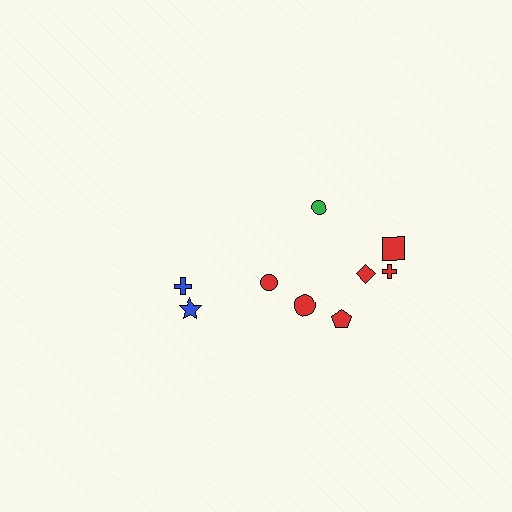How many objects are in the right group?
There are 6 objects.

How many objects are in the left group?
There are 3 objects.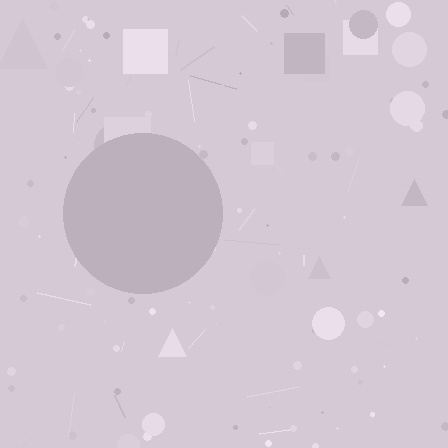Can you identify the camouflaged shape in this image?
The camouflaged shape is a circle.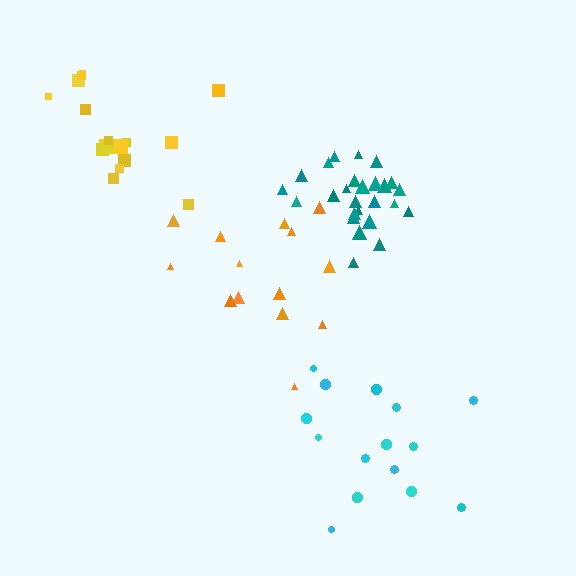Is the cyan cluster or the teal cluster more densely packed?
Teal.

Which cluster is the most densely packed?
Teal.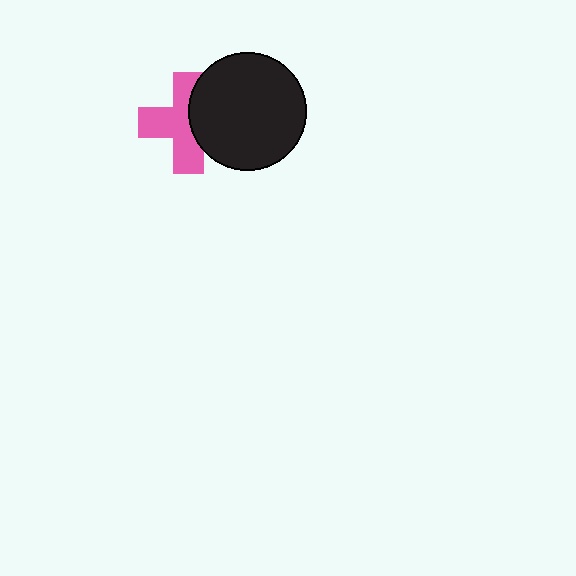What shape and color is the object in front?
The object in front is a black circle.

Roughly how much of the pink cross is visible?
About half of it is visible (roughly 63%).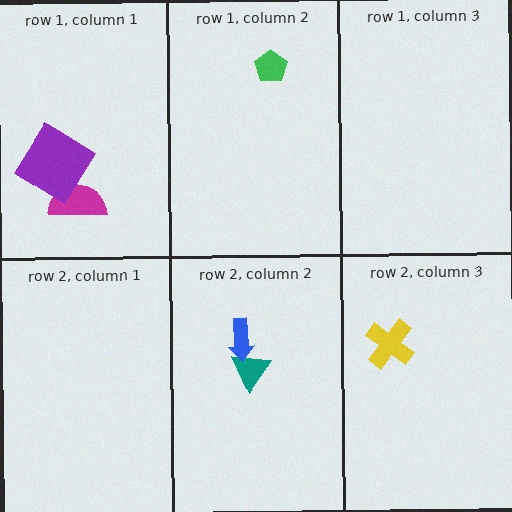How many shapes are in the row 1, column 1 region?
2.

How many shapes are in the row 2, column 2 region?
2.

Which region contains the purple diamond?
The row 1, column 1 region.